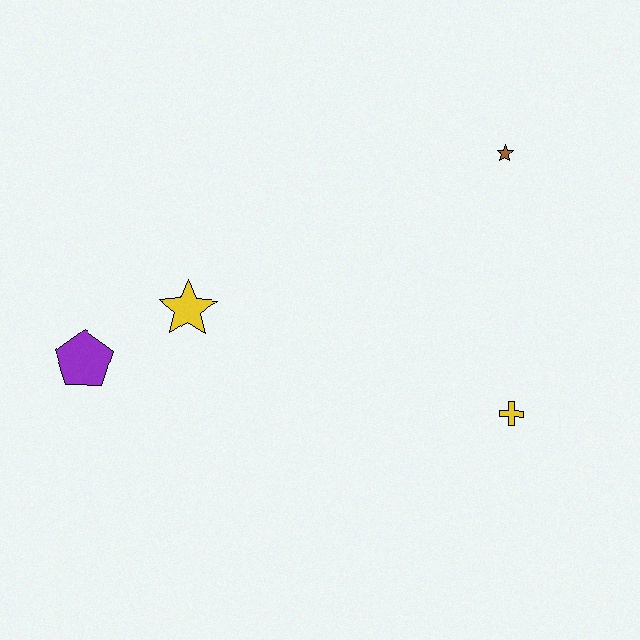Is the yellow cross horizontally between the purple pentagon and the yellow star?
No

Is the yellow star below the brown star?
Yes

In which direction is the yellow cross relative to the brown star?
The yellow cross is below the brown star.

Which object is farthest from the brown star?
The purple pentagon is farthest from the brown star.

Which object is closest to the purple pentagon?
The yellow star is closest to the purple pentagon.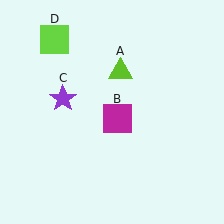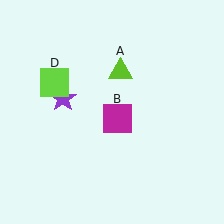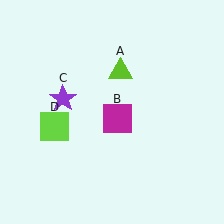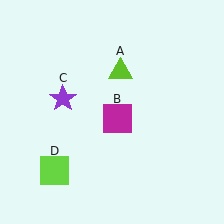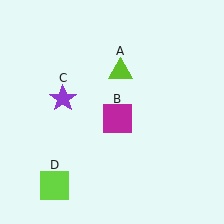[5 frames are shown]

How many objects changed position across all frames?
1 object changed position: lime square (object D).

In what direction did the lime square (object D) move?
The lime square (object D) moved down.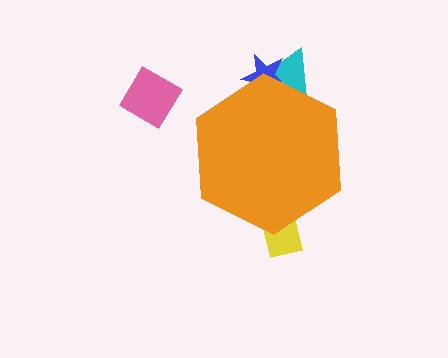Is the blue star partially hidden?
Yes, the blue star is partially hidden behind the orange hexagon.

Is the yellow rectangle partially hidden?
Yes, the yellow rectangle is partially hidden behind the orange hexagon.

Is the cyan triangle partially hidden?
Yes, the cyan triangle is partially hidden behind the orange hexagon.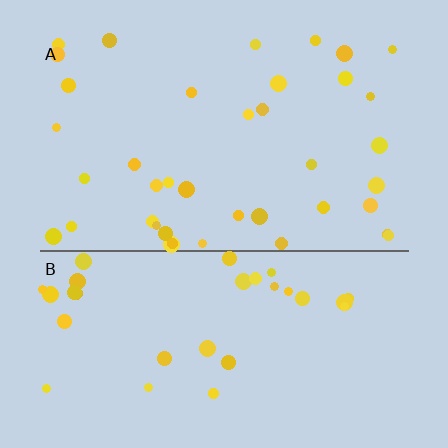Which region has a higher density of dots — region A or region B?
A (the top).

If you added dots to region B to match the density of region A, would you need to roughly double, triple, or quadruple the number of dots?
Approximately double.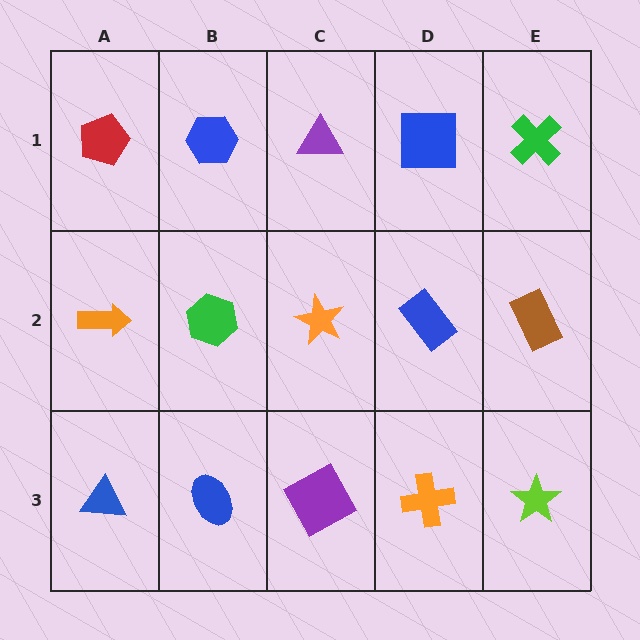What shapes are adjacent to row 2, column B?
A blue hexagon (row 1, column B), a blue ellipse (row 3, column B), an orange arrow (row 2, column A), an orange star (row 2, column C).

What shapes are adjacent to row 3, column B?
A green hexagon (row 2, column B), a blue triangle (row 3, column A), a purple square (row 3, column C).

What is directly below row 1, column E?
A brown rectangle.